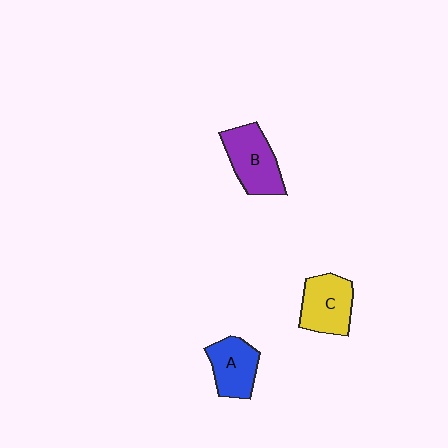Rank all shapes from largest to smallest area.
From largest to smallest: B (purple), C (yellow), A (blue).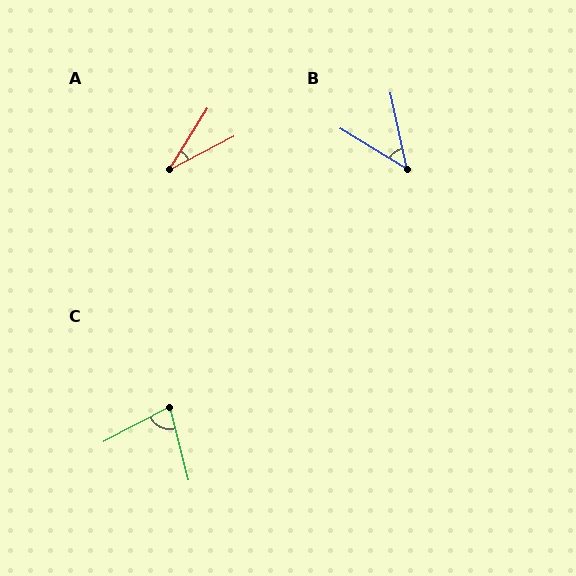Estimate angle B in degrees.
Approximately 46 degrees.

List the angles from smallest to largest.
A (31°), B (46°), C (76°).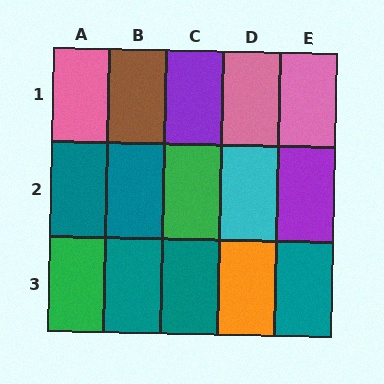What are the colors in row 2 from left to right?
Teal, teal, green, cyan, purple.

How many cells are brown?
1 cell is brown.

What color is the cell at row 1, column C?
Purple.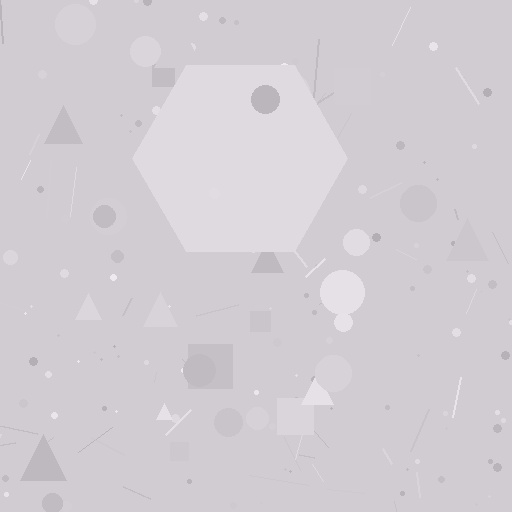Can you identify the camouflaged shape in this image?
The camouflaged shape is a hexagon.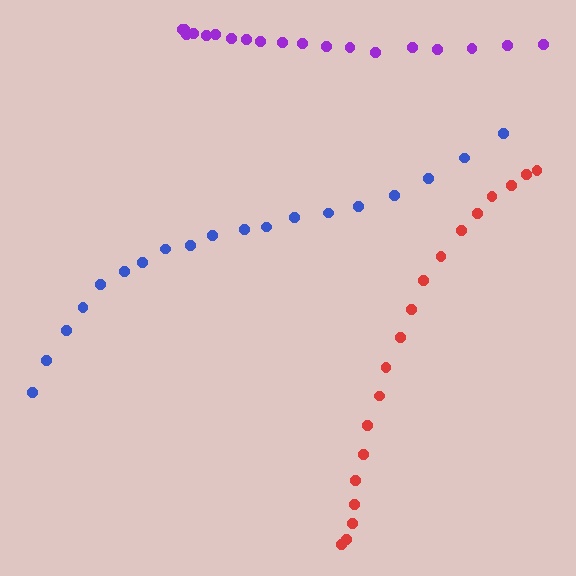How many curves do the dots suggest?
There are 3 distinct paths.